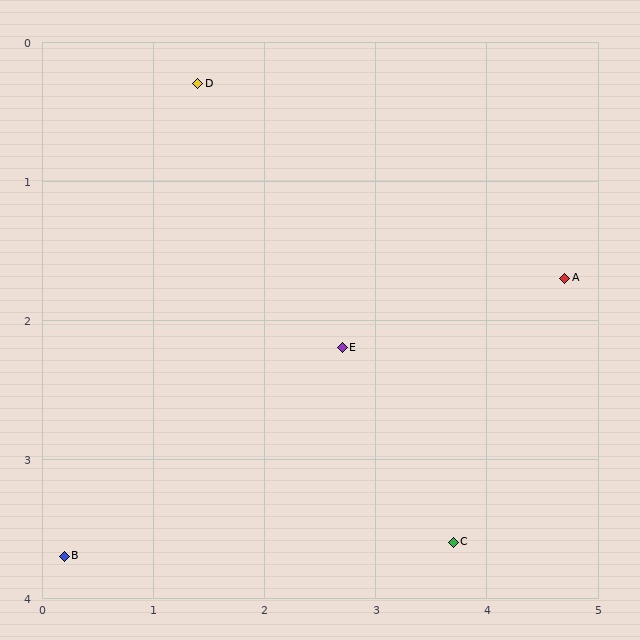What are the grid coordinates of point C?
Point C is at approximately (3.7, 3.6).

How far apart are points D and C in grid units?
Points D and C are about 4.0 grid units apart.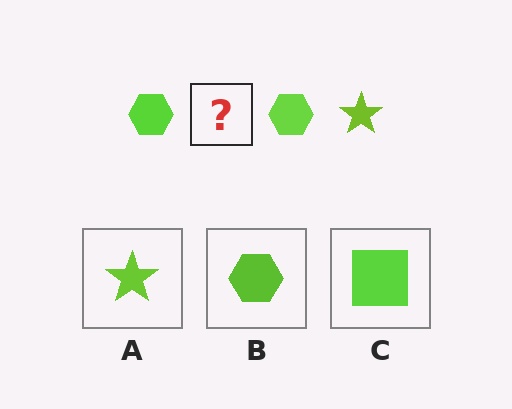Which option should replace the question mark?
Option A.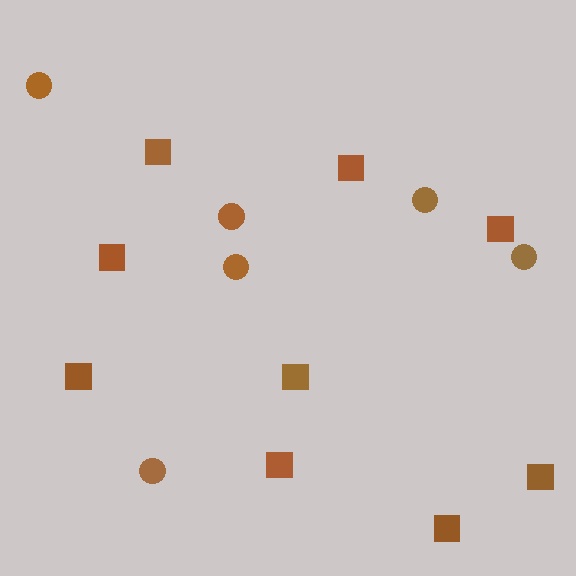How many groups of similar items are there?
There are 2 groups: one group of circles (6) and one group of squares (9).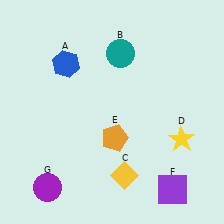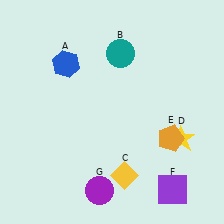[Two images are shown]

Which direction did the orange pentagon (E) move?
The orange pentagon (E) moved right.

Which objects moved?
The objects that moved are: the orange pentagon (E), the purple circle (G).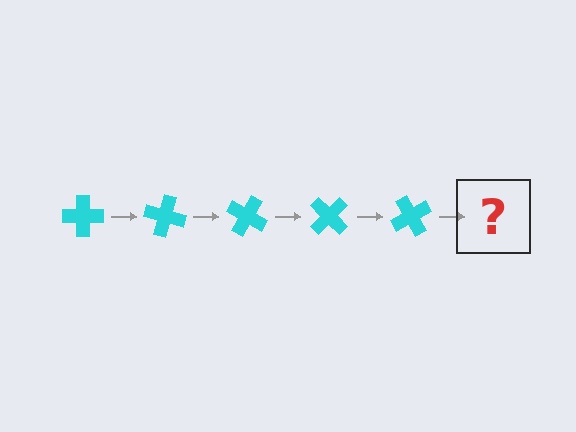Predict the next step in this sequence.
The next step is a cyan cross rotated 75 degrees.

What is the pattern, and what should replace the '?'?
The pattern is that the cross rotates 15 degrees each step. The '?' should be a cyan cross rotated 75 degrees.